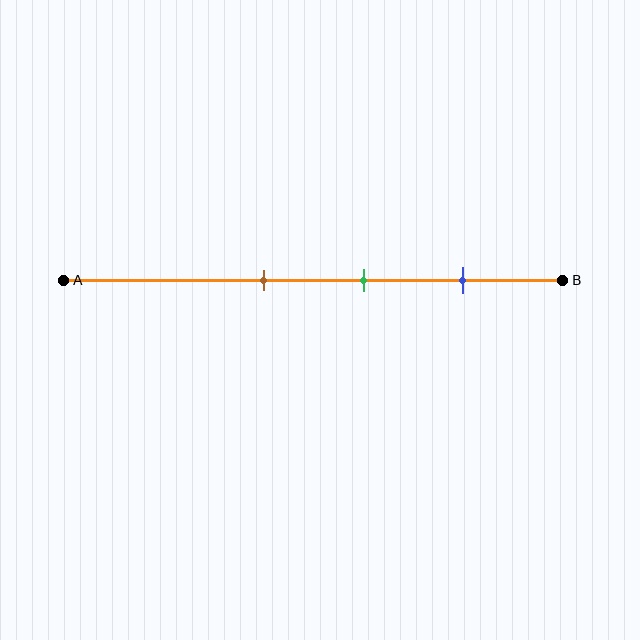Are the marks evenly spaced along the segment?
Yes, the marks are approximately evenly spaced.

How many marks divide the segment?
There are 3 marks dividing the segment.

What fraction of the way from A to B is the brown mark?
The brown mark is approximately 40% (0.4) of the way from A to B.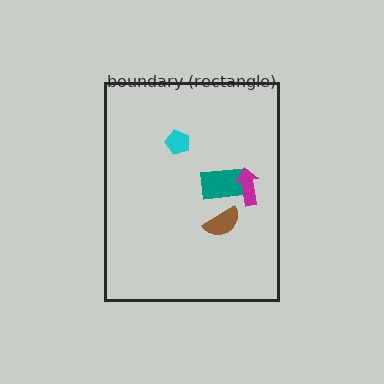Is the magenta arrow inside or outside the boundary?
Inside.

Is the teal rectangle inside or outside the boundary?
Inside.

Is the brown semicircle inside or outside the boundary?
Inside.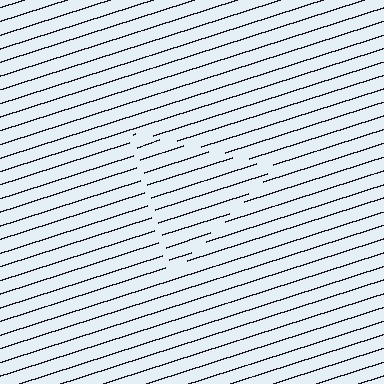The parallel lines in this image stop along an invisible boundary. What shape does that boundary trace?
An illusory triangle. The interior of the shape contains the same grating, shifted by half a period — the contour is defined by the phase discontinuity where line-ends from the inner and outer gratings abut.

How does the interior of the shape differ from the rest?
The interior of the shape contains the same grating, shifted by half a period — the contour is defined by the phase discontinuity where line-ends from the inner and outer gratings abut.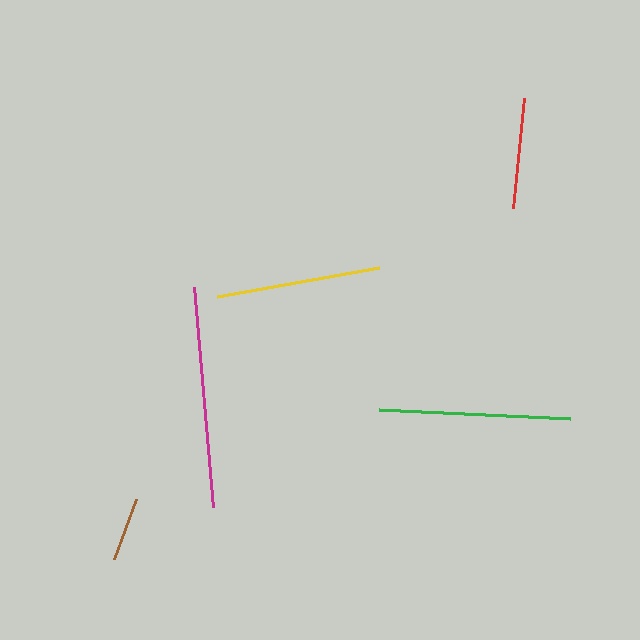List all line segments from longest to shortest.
From longest to shortest: magenta, green, yellow, red, brown.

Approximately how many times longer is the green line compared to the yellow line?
The green line is approximately 1.2 times the length of the yellow line.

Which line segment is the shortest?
The brown line is the shortest at approximately 65 pixels.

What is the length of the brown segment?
The brown segment is approximately 65 pixels long.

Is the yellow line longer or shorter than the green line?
The green line is longer than the yellow line.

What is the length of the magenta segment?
The magenta segment is approximately 221 pixels long.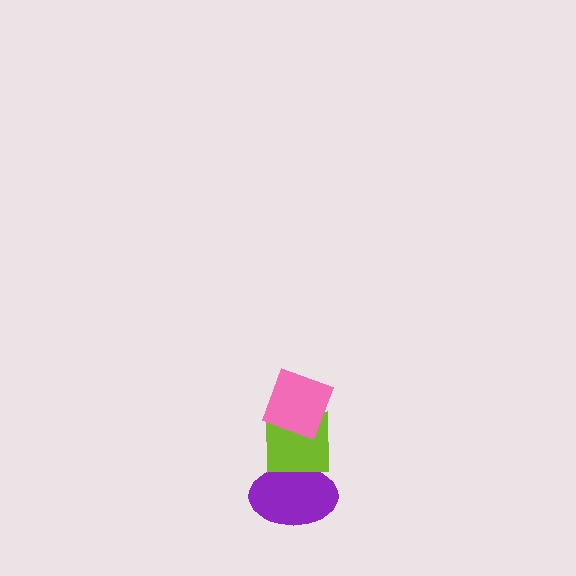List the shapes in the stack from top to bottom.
From top to bottom: the pink diamond, the lime square, the purple ellipse.